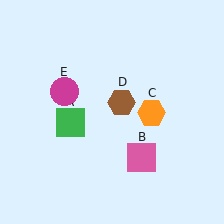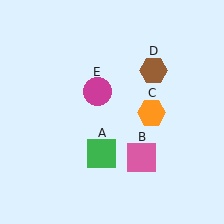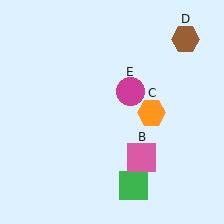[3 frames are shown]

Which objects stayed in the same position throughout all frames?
Pink square (object B) and orange hexagon (object C) remained stationary.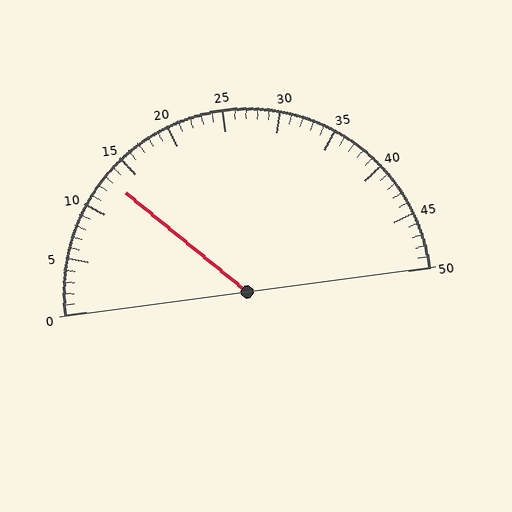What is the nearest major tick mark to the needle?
The nearest major tick mark is 15.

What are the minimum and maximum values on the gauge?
The gauge ranges from 0 to 50.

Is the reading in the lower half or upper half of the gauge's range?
The reading is in the lower half of the range (0 to 50).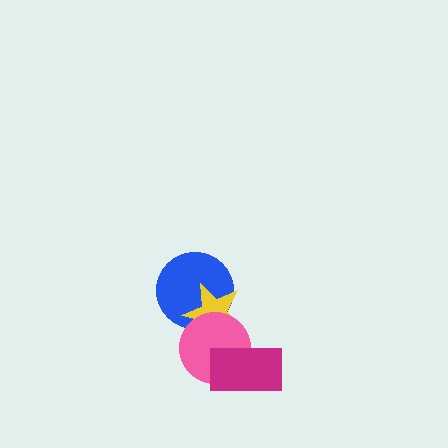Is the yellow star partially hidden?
Yes, it is partially covered by another shape.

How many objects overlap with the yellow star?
2 objects overlap with the yellow star.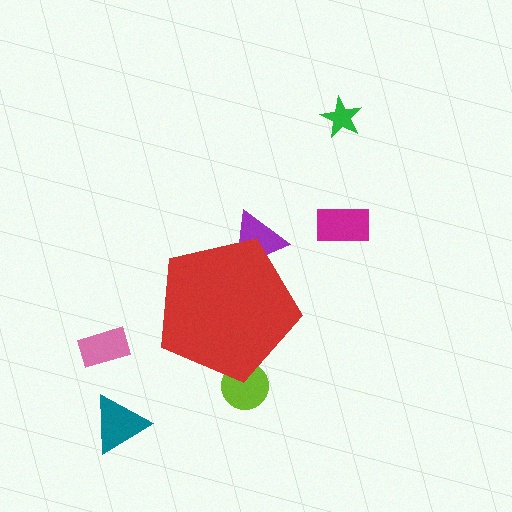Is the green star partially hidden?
No, the green star is fully visible.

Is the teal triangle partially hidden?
No, the teal triangle is fully visible.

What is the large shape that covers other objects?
A red pentagon.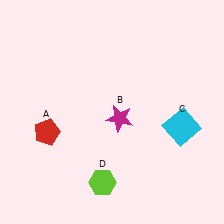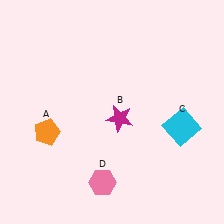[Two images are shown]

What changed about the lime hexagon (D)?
In Image 1, D is lime. In Image 2, it changed to pink.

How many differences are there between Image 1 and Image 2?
There are 2 differences between the two images.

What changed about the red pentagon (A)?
In Image 1, A is red. In Image 2, it changed to orange.